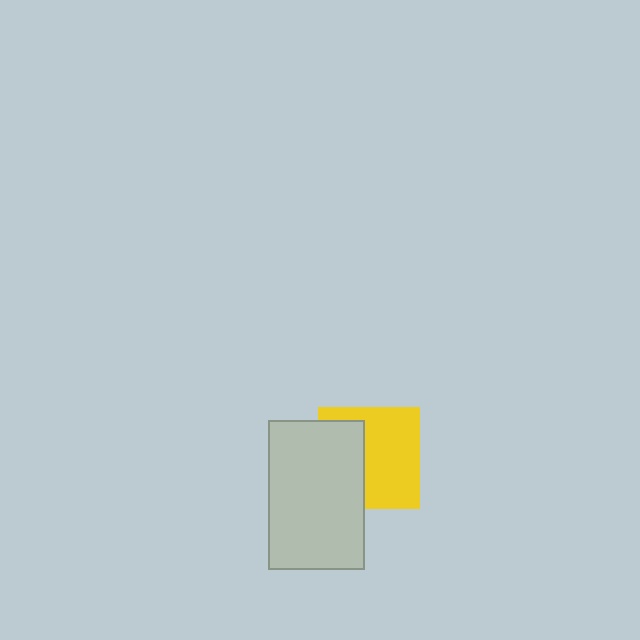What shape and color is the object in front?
The object in front is a light gray rectangle.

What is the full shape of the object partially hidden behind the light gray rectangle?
The partially hidden object is a yellow square.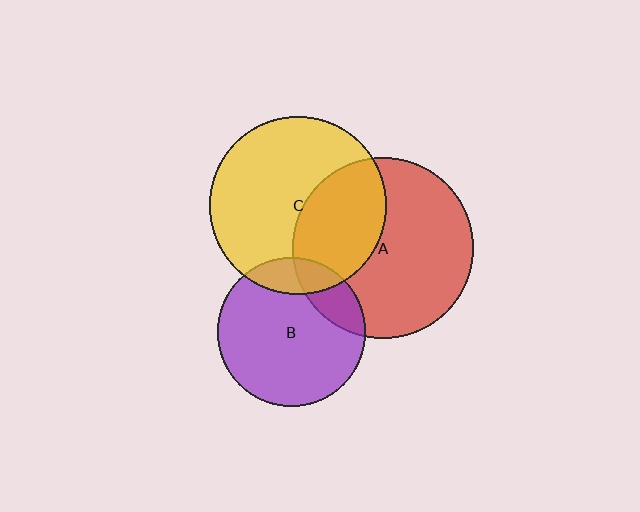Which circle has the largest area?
Circle A (red).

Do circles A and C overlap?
Yes.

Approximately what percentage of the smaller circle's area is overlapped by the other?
Approximately 35%.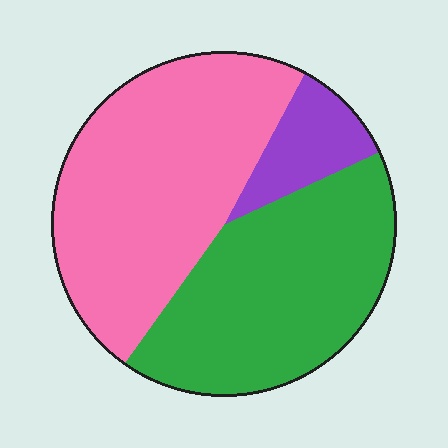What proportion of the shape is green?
Green takes up between a quarter and a half of the shape.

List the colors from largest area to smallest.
From largest to smallest: pink, green, purple.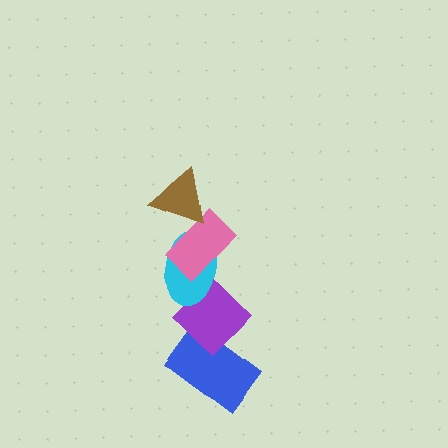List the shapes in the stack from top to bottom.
From top to bottom: the brown triangle, the pink rectangle, the cyan ellipse, the purple diamond, the blue rectangle.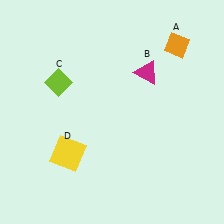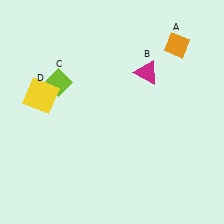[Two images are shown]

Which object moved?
The yellow square (D) moved up.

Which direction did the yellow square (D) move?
The yellow square (D) moved up.